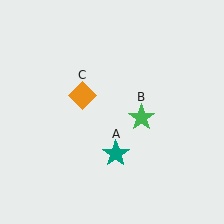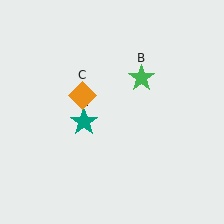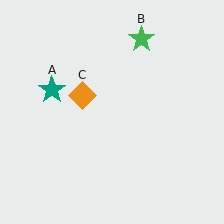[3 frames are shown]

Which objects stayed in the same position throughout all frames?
Orange diamond (object C) remained stationary.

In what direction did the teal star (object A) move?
The teal star (object A) moved up and to the left.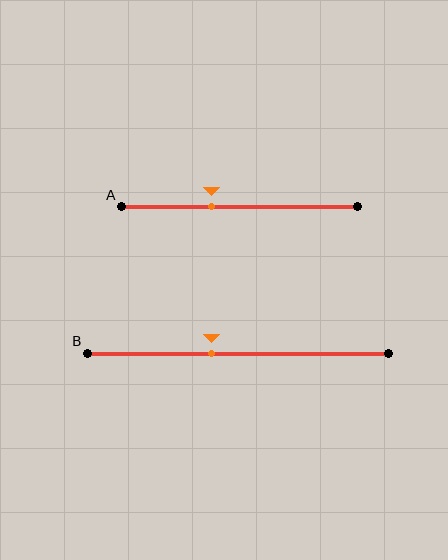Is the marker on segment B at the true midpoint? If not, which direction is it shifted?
No, the marker on segment B is shifted to the left by about 9% of the segment length.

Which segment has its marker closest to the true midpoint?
Segment B has its marker closest to the true midpoint.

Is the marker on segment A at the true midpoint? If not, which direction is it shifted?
No, the marker on segment A is shifted to the left by about 12% of the segment length.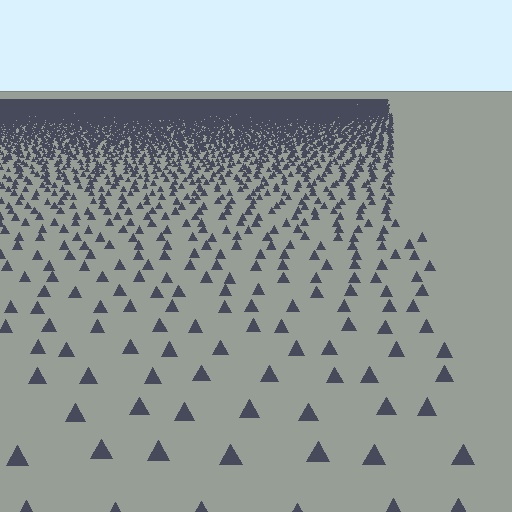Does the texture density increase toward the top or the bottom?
Density increases toward the top.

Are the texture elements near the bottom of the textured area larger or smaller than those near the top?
Larger. Near the bottom, elements are closer to the viewer and appear at a bigger on-screen size.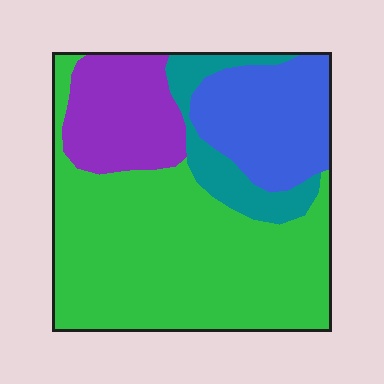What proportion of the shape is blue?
Blue covers 19% of the shape.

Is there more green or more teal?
Green.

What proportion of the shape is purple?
Purple takes up about one sixth (1/6) of the shape.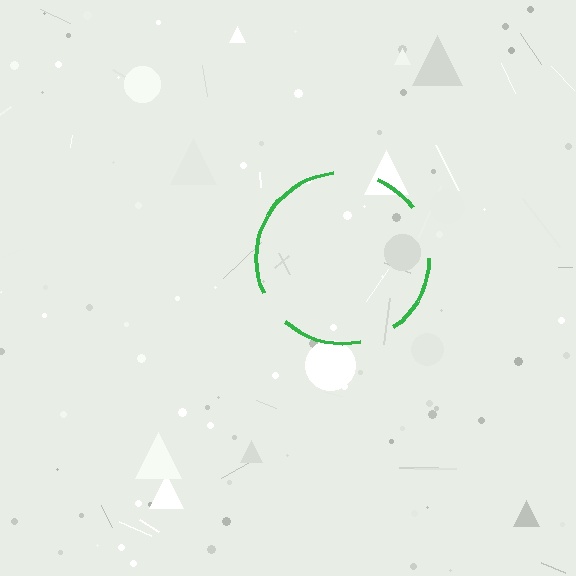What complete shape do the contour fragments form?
The contour fragments form a circle.